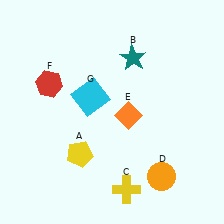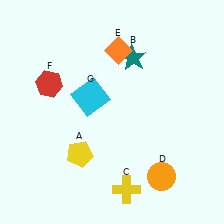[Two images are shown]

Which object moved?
The orange diamond (E) moved up.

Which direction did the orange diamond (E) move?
The orange diamond (E) moved up.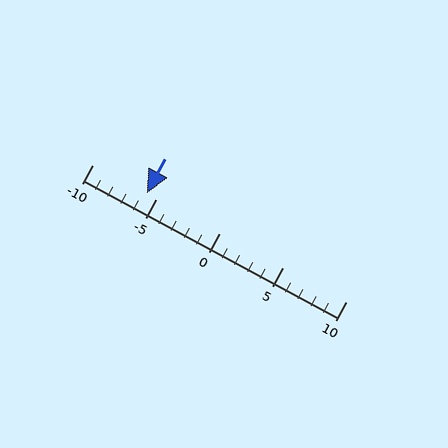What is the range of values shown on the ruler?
The ruler shows values from -10 to 10.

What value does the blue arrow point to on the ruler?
The blue arrow points to approximately -6.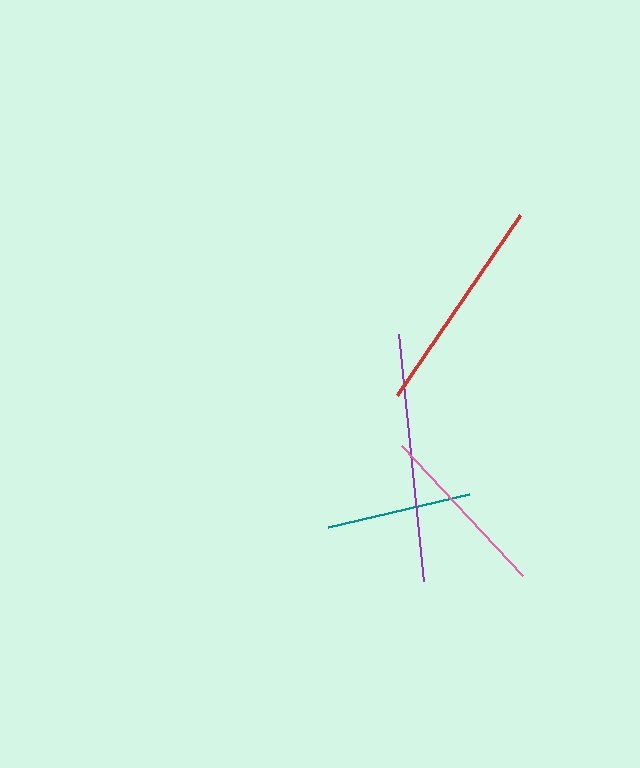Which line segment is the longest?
The purple line is the longest at approximately 248 pixels.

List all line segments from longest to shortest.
From longest to shortest: purple, red, pink, teal.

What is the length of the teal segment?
The teal segment is approximately 145 pixels long.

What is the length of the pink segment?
The pink segment is approximately 178 pixels long.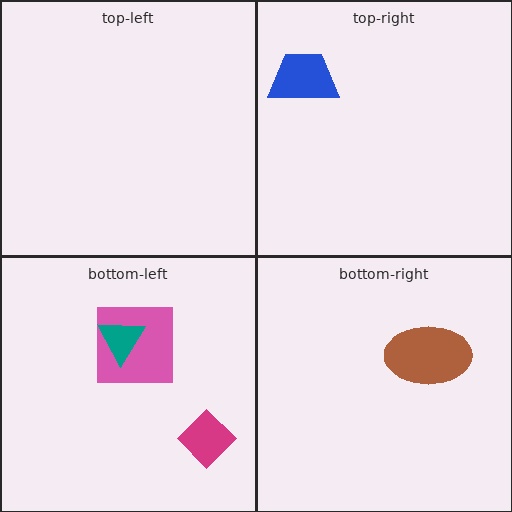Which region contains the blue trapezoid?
The top-right region.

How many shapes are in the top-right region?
1.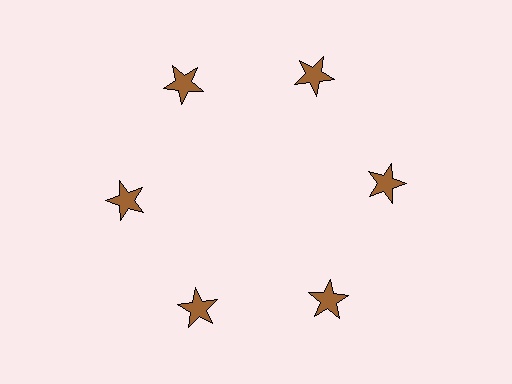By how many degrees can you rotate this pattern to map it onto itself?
The pattern maps onto itself every 60 degrees of rotation.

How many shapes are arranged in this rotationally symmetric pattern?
There are 6 shapes, arranged in 6 groups of 1.